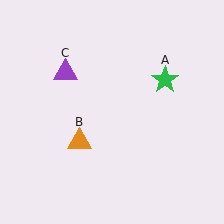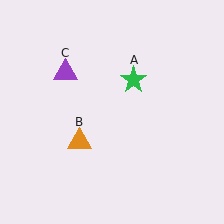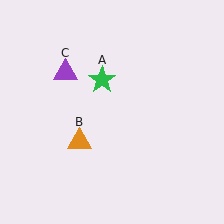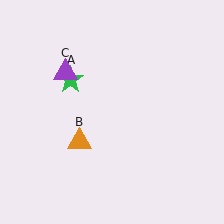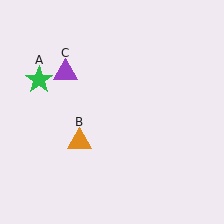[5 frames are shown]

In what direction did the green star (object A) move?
The green star (object A) moved left.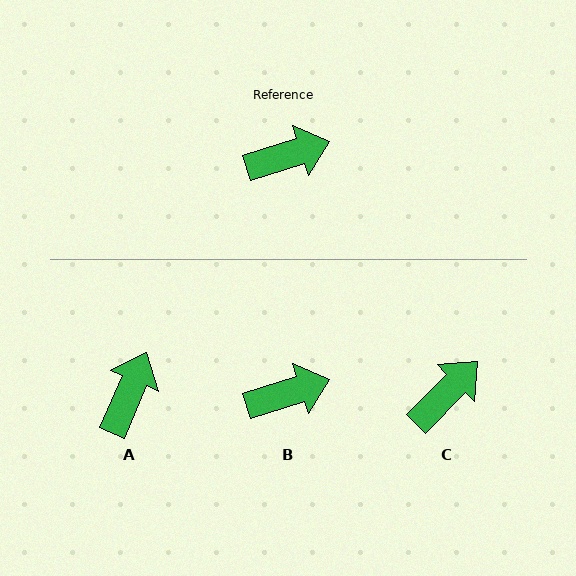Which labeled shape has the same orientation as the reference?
B.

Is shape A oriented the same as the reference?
No, it is off by about 49 degrees.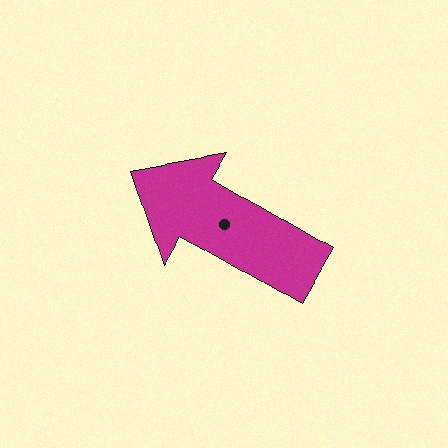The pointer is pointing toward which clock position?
Roughly 10 o'clock.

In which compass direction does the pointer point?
Northwest.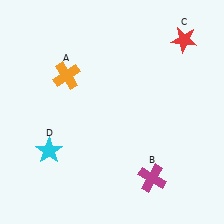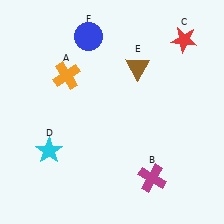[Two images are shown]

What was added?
A brown triangle (E), a blue circle (F) were added in Image 2.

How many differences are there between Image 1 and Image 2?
There are 2 differences between the two images.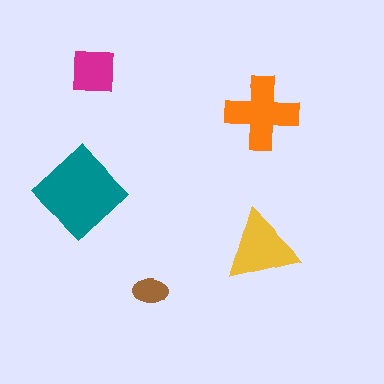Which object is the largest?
The teal diamond.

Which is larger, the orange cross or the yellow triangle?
The orange cross.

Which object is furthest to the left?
The teal diamond is leftmost.